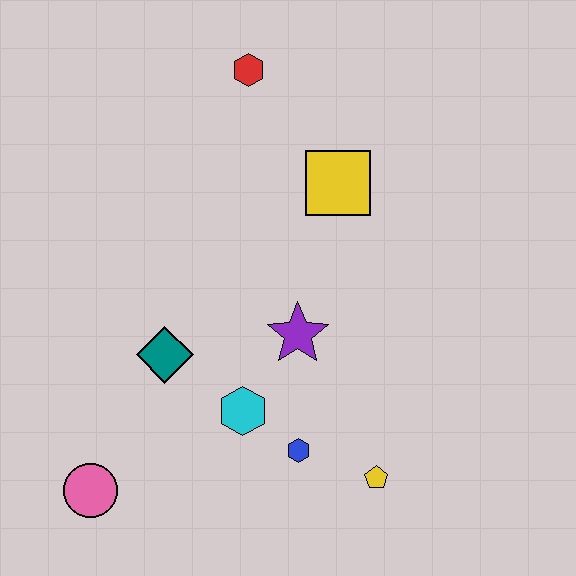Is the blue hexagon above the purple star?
No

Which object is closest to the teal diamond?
The cyan hexagon is closest to the teal diamond.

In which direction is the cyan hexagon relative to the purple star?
The cyan hexagon is below the purple star.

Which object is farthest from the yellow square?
The pink circle is farthest from the yellow square.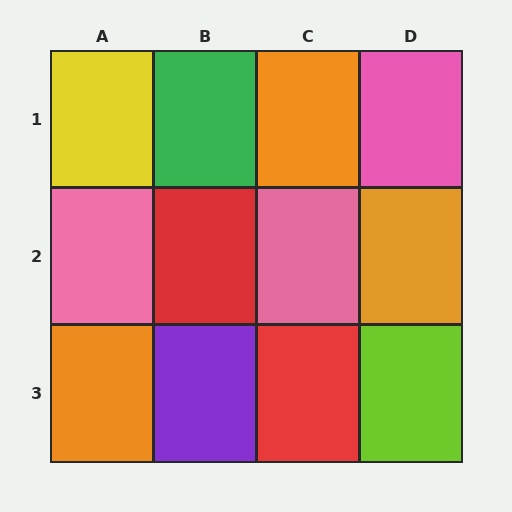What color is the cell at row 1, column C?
Orange.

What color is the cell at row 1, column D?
Pink.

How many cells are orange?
3 cells are orange.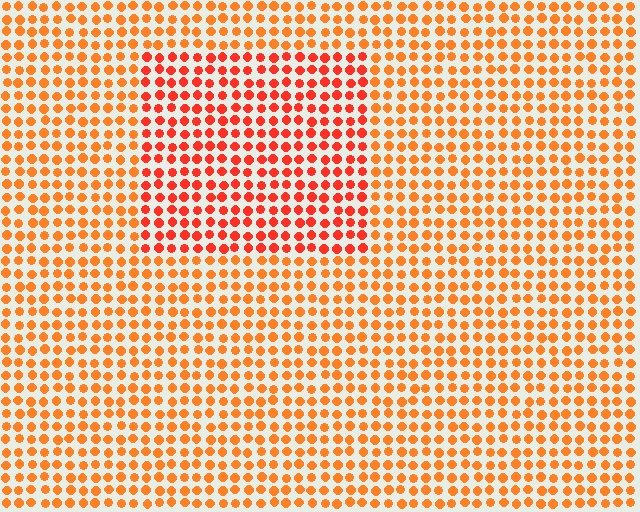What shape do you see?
I see a rectangle.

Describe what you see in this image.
The image is filled with small orange elements in a uniform arrangement. A rectangle-shaped region is visible where the elements are tinted to a slightly different hue, forming a subtle color boundary.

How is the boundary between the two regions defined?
The boundary is defined purely by a slight shift in hue (about 22 degrees). Spacing, size, and orientation are identical on both sides.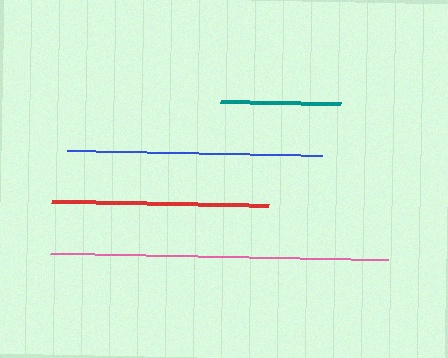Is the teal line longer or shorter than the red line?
The red line is longer than the teal line.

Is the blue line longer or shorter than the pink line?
The pink line is longer than the blue line.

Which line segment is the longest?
The pink line is the longest at approximately 337 pixels.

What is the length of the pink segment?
The pink segment is approximately 337 pixels long.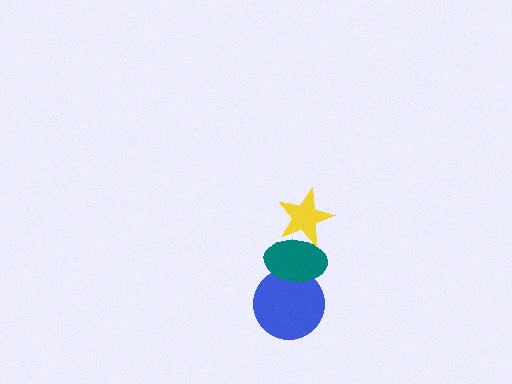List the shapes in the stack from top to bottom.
From top to bottom: the yellow star, the teal ellipse, the blue circle.